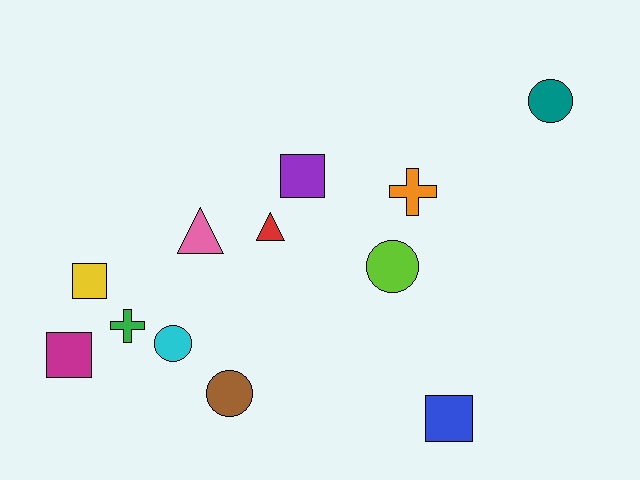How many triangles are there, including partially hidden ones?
There are 2 triangles.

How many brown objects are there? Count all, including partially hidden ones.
There is 1 brown object.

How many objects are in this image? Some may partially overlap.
There are 12 objects.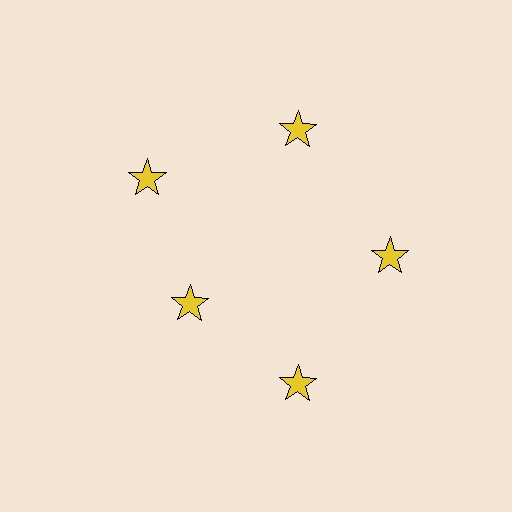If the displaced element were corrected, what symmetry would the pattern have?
It would have 5-fold rotational symmetry — the pattern would map onto itself every 72 degrees.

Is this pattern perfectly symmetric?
No. The 5 yellow stars are arranged in a ring, but one element near the 8 o'clock position is pulled inward toward the center, breaking the 5-fold rotational symmetry.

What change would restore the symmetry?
The symmetry would be restored by moving it outward, back onto the ring so that all 5 stars sit at equal angles and equal distance from the center.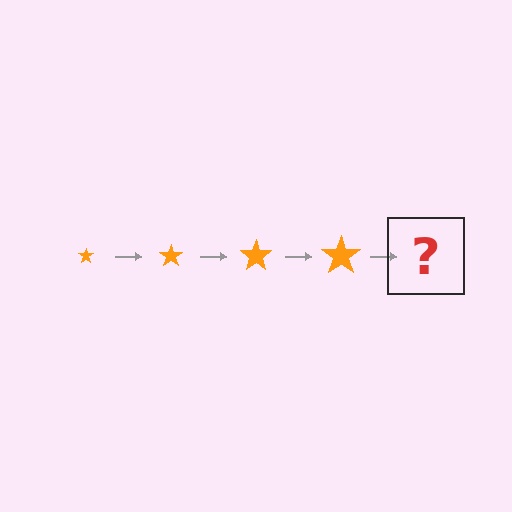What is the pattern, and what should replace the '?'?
The pattern is that the star gets progressively larger each step. The '?' should be an orange star, larger than the previous one.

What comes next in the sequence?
The next element should be an orange star, larger than the previous one.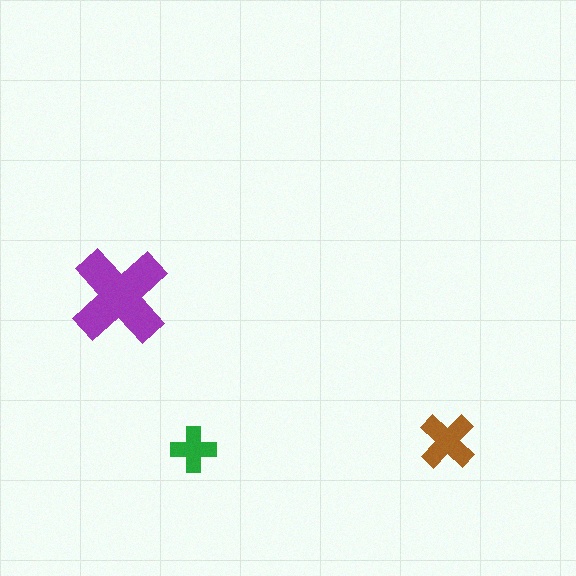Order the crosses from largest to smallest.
the purple one, the brown one, the green one.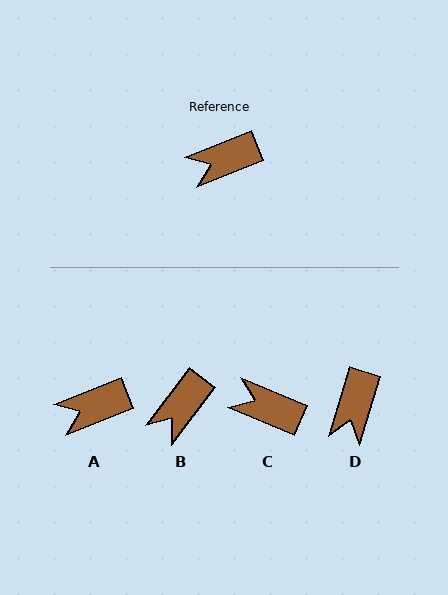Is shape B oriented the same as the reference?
No, it is off by about 31 degrees.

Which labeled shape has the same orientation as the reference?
A.